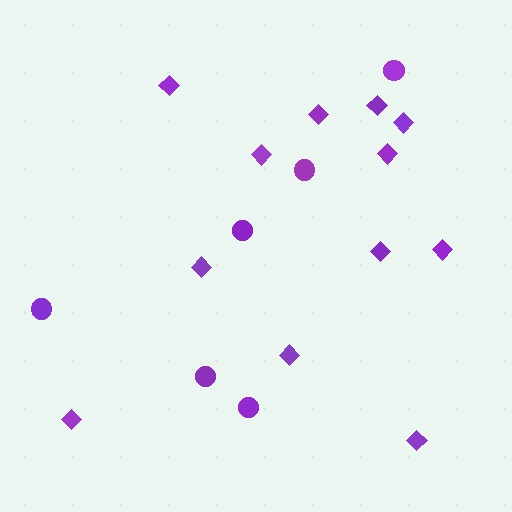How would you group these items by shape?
There are 2 groups: one group of circles (6) and one group of diamonds (12).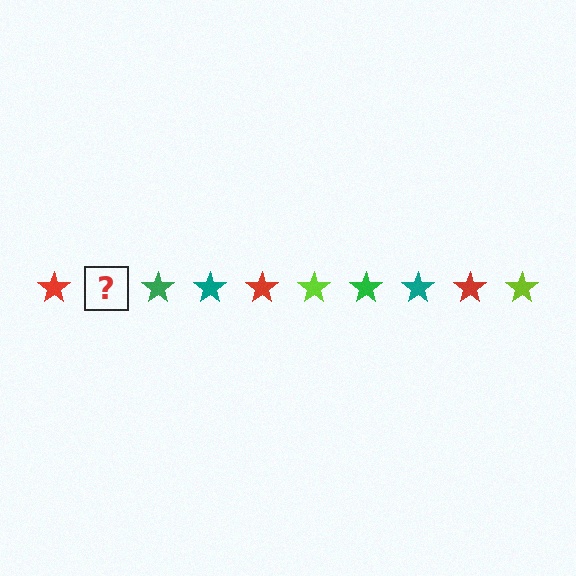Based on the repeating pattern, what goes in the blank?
The blank should be a lime star.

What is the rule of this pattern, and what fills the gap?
The rule is that the pattern cycles through red, lime, green, teal stars. The gap should be filled with a lime star.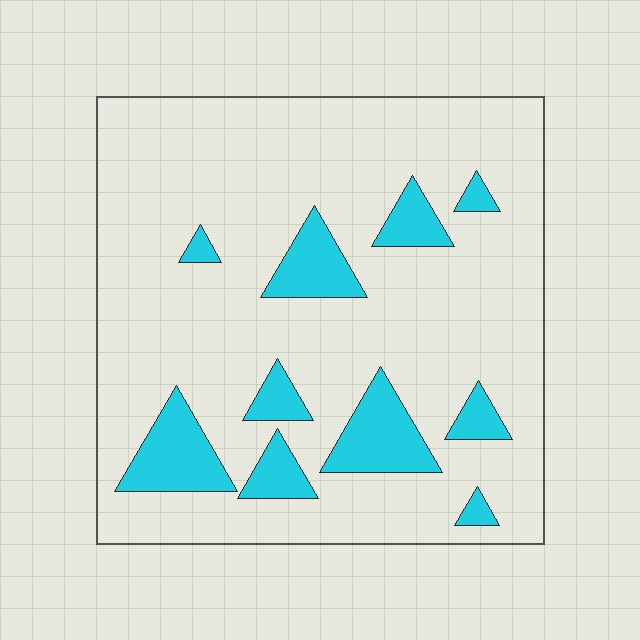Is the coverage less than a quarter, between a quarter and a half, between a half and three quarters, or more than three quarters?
Less than a quarter.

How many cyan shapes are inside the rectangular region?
10.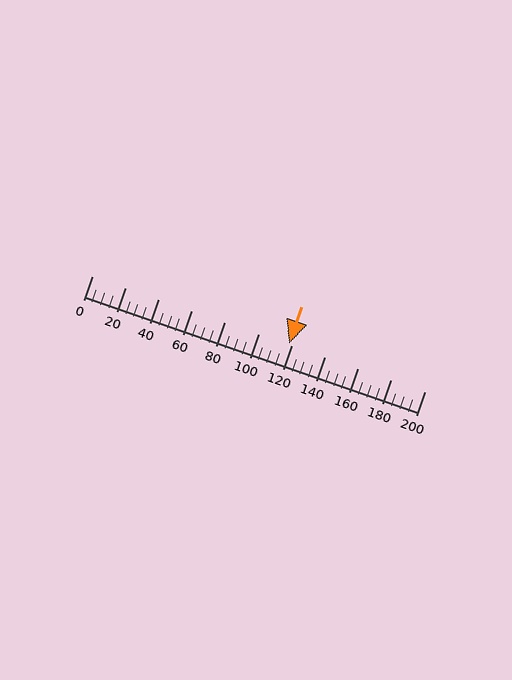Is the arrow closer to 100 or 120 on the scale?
The arrow is closer to 120.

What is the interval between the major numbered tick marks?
The major tick marks are spaced 20 units apart.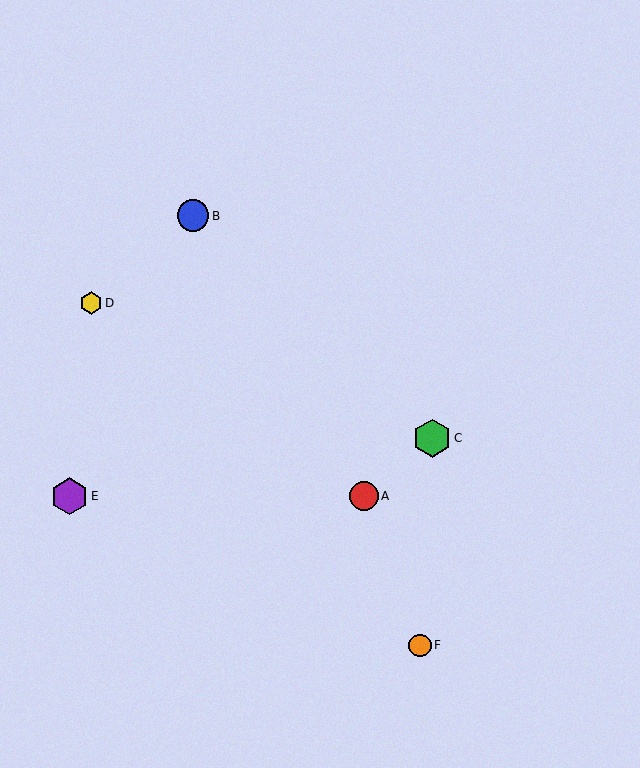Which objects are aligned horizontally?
Objects A, E are aligned horizontally.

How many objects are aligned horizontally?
2 objects (A, E) are aligned horizontally.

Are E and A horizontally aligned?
Yes, both are at y≈496.